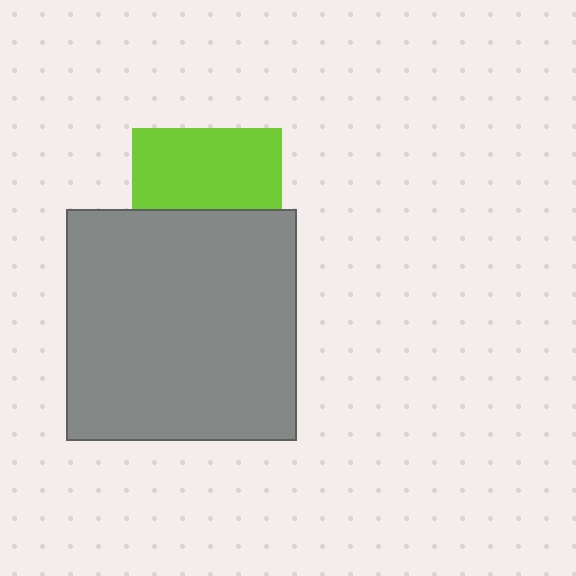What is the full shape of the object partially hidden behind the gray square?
The partially hidden object is a lime square.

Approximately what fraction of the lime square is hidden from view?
Roughly 46% of the lime square is hidden behind the gray square.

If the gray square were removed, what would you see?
You would see the complete lime square.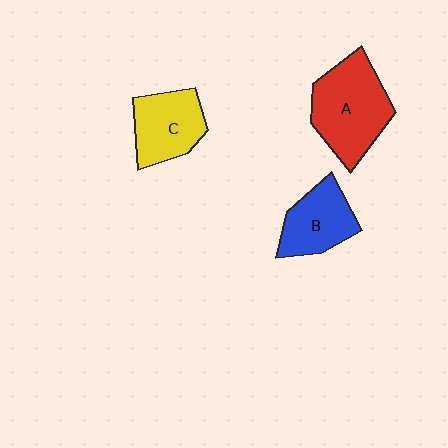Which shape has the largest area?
Shape A (red).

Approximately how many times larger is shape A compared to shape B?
Approximately 1.5 times.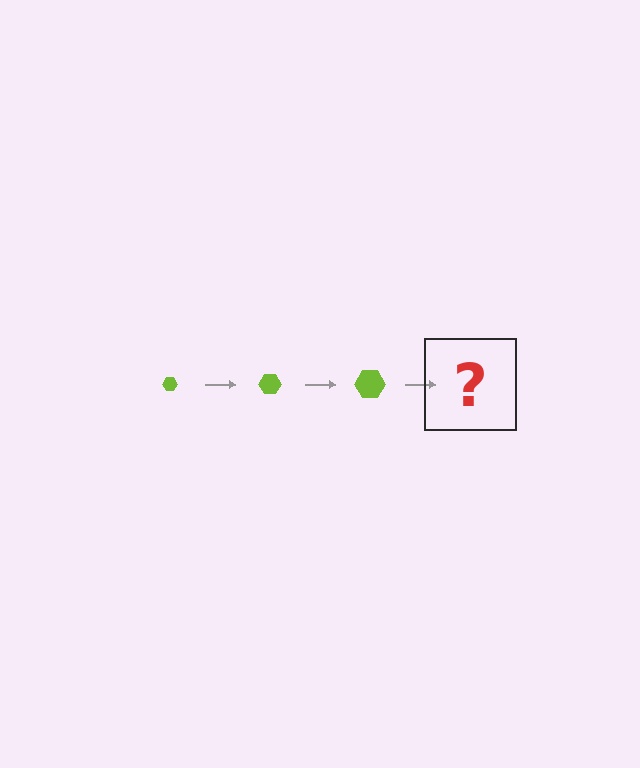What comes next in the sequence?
The next element should be a lime hexagon, larger than the previous one.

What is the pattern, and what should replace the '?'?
The pattern is that the hexagon gets progressively larger each step. The '?' should be a lime hexagon, larger than the previous one.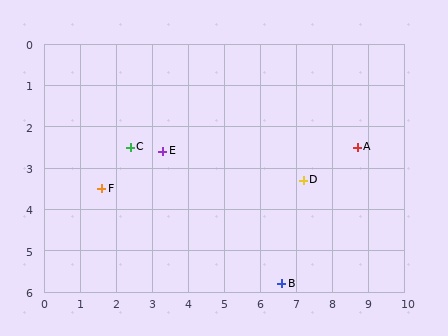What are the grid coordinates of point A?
Point A is at approximately (8.7, 2.5).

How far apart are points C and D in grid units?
Points C and D are about 4.9 grid units apart.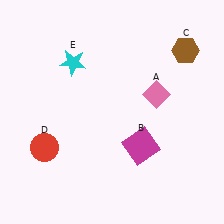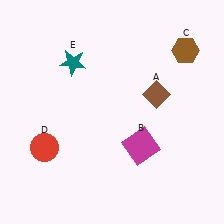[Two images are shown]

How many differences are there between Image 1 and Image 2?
There are 2 differences between the two images.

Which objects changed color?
A changed from pink to brown. E changed from cyan to teal.